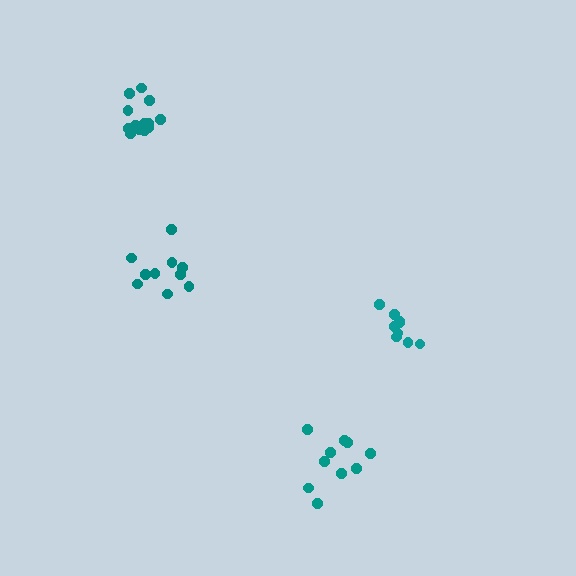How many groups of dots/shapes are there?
There are 4 groups.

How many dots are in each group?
Group 1: 10 dots, Group 2: 10 dots, Group 3: 13 dots, Group 4: 9 dots (42 total).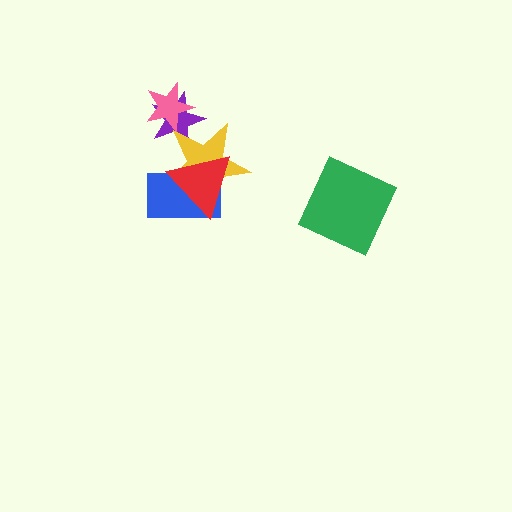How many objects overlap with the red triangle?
2 objects overlap with the red triangle.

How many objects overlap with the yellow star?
3 objects overlap with the yellow star.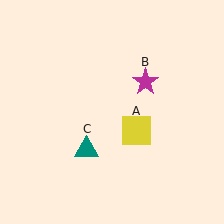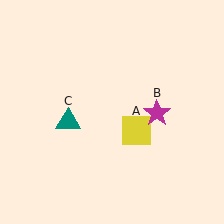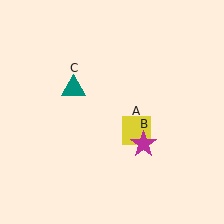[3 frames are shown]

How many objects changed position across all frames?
2 objects changed position: magenta star (object B), teal triangle (object C).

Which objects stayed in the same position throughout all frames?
Yellow square (object A) remained stationary.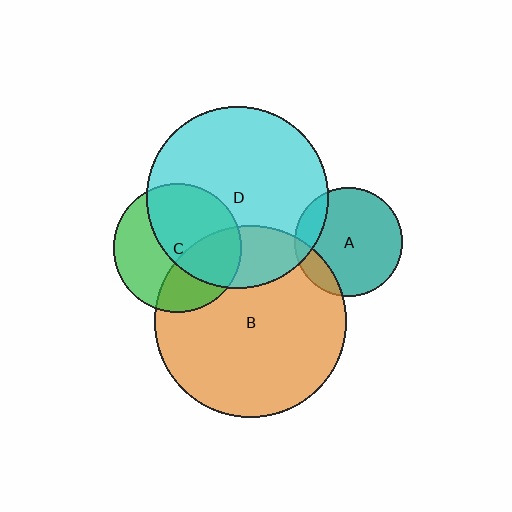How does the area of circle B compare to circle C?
Approximately 2.2 times.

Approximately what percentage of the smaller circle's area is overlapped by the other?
Approximately 15%.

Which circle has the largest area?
Circle B (orange).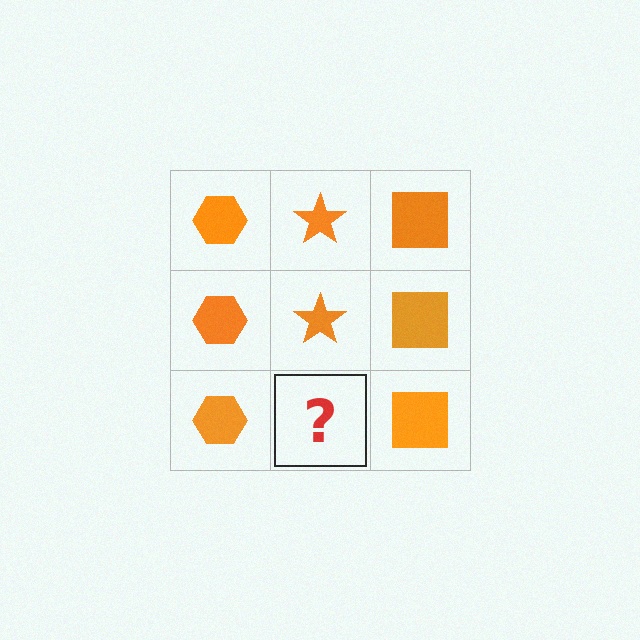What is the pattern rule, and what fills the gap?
The rule is that each column has a consistent shape. The gap should be filled with an orange star.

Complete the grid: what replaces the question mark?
The question mark should be replaced with an orange star.